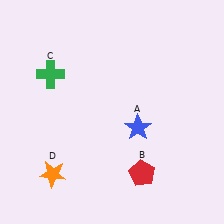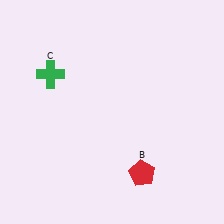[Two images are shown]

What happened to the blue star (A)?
The blue star (A) was removed in Image 2. It was in the bottom-right area of Image 1.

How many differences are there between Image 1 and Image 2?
There are 2 differences between the two images.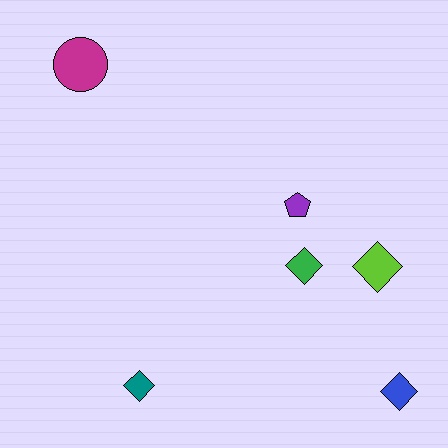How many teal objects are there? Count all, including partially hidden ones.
There is 1 teal object.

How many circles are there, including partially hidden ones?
There is 1 circle.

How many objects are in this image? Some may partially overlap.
There are 6 objects.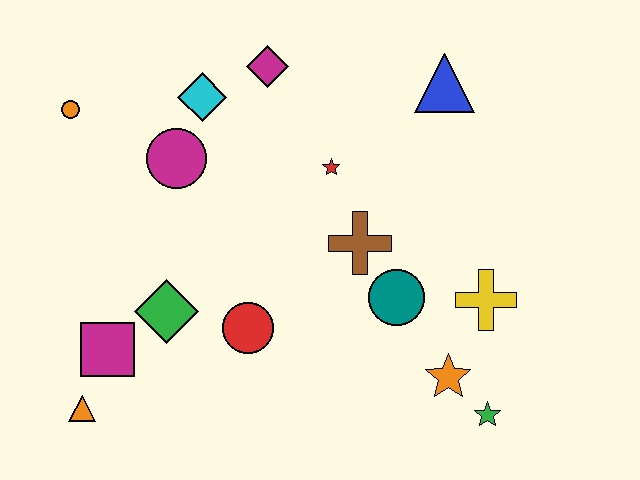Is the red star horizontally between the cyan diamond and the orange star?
Yes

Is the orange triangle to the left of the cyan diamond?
Yes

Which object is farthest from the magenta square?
The blue triangle is farthest from the magenta square.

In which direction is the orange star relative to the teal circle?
The orange star is below the teal circle.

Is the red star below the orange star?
No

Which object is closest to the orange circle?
The magenta circle is closest to the orange circle.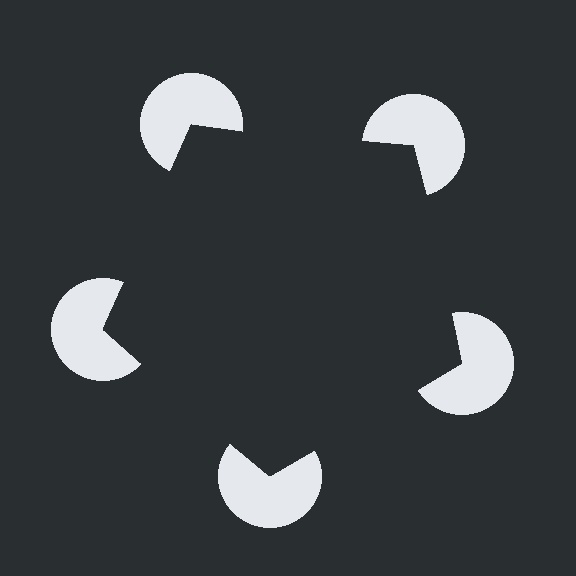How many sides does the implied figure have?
5 sides.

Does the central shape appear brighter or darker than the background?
It typically appears slightly darker than the background, even though no actual brightness change is drawn.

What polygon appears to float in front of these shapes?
An illusory pentagon — its edges are inferred from the aligned wedge cuts in the pac-man discs, not physically drawn.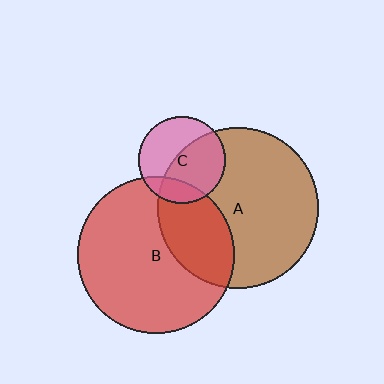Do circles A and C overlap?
Yes.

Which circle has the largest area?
Circle A (brown).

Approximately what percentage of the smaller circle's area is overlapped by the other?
Approximately 55%.